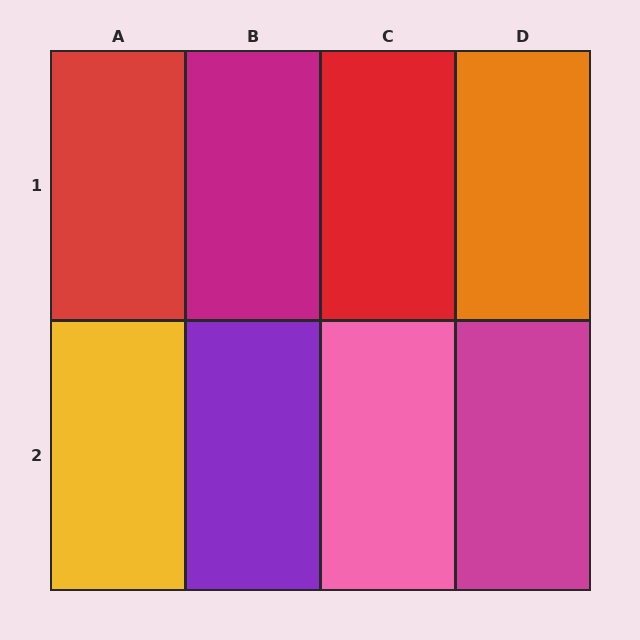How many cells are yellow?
1 cell is yellow.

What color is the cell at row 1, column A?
Red.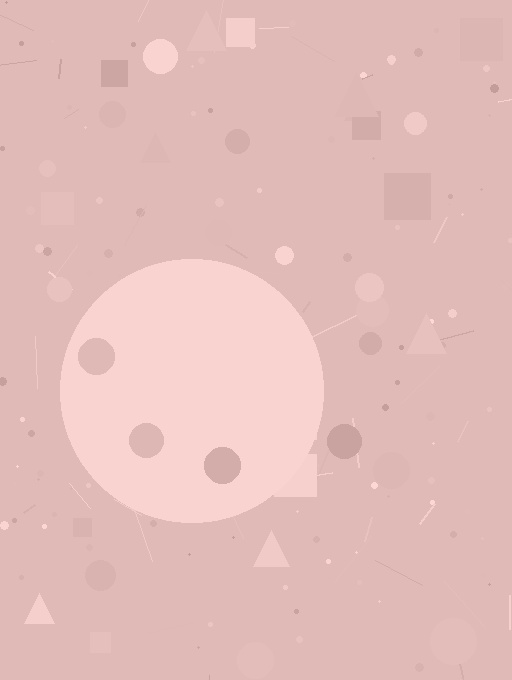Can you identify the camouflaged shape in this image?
The camouflaged shape is a circle.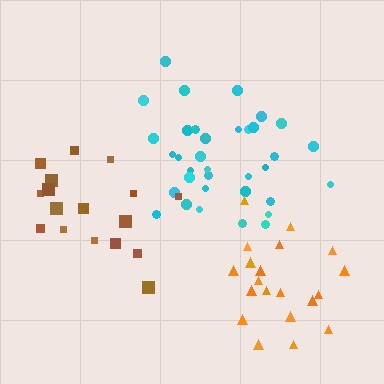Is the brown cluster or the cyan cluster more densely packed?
Cyan.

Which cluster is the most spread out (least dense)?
Brown.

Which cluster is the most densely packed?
Cyan.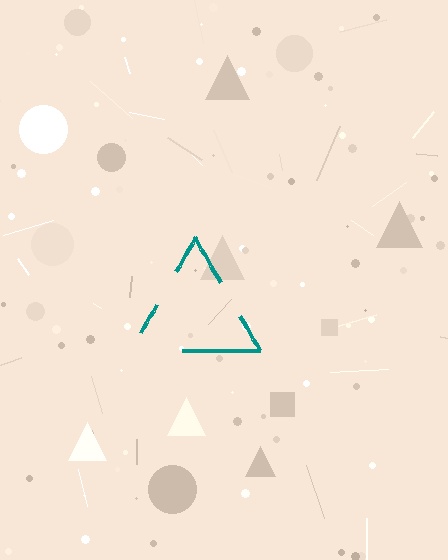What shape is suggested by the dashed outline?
The dashed outline suggests a triangle.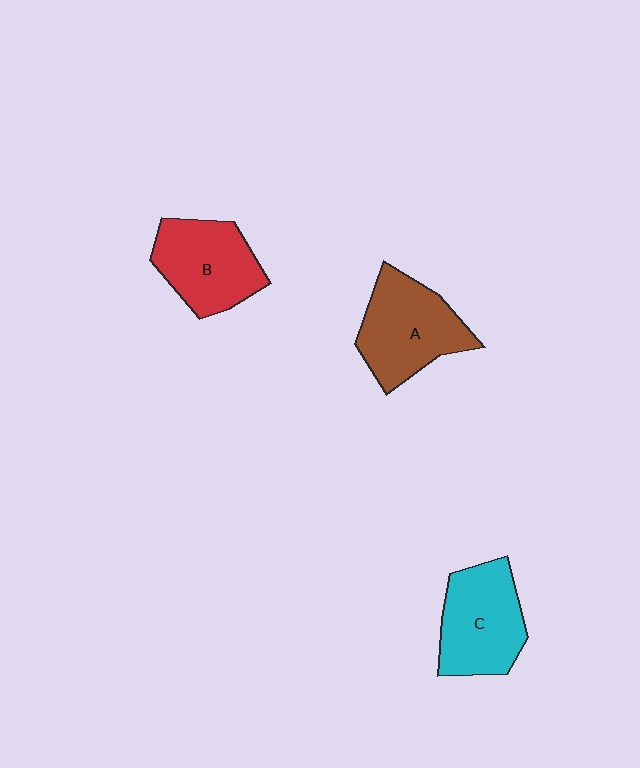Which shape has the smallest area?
Shape B (red).